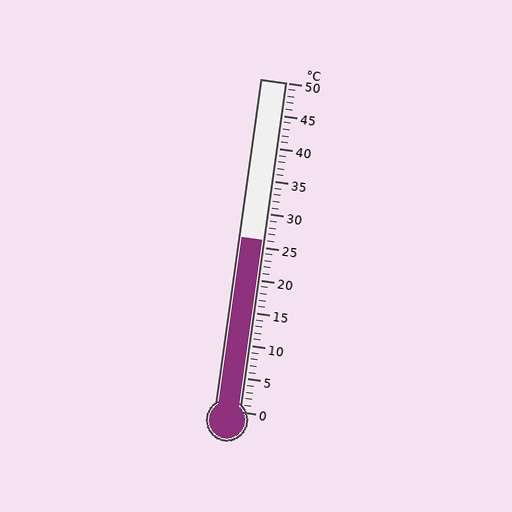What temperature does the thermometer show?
The thermometer shows approximately 26°C.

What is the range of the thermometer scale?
The thermometer scale ranges from 0°C to 50°C.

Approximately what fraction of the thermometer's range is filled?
The thermometer is filled to approximately 50% of its range.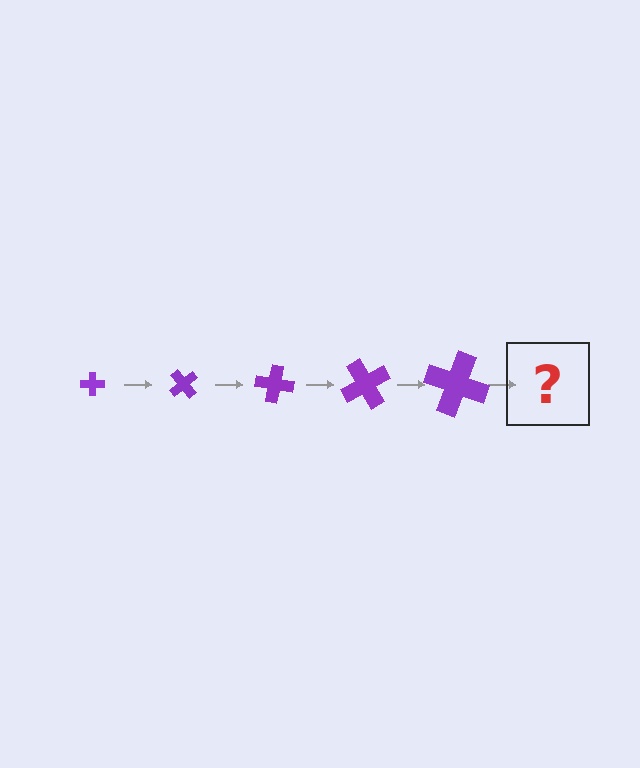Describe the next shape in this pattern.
It should be a cross, larger than the previous one and rotated 250 degrees from the start.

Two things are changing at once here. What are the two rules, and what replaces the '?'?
The two rules are that the cross grows larger each step and it rotates 50 degrees each step. The '?' should be a cross, larger than the previous one and rotated 250 degrees from the start.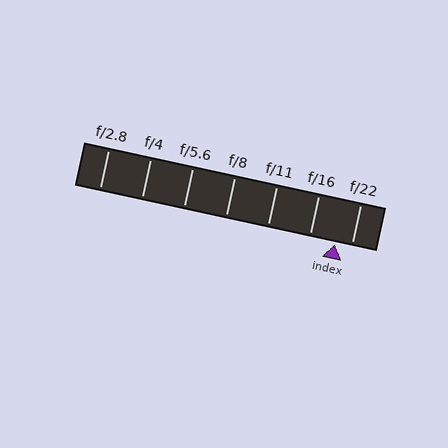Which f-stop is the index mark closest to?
The index mark is closest to f/22.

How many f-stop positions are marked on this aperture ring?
There are 7 f-stop positions marked.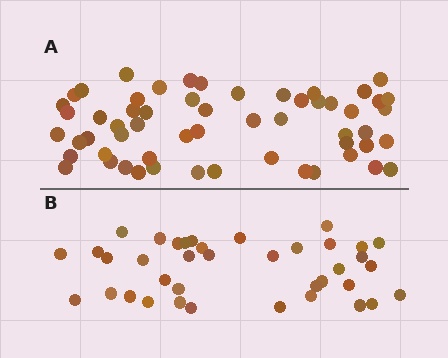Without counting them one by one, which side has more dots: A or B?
Region A (the top region) has more dots.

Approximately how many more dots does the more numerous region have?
Region A has approximately 20 more dots than region B.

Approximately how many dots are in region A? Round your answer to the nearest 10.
About 60 dots. (The exact count is 57, which rounds to 60.)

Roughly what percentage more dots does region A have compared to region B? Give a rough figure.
About 50% more.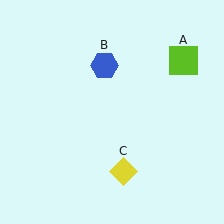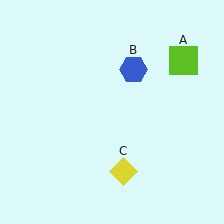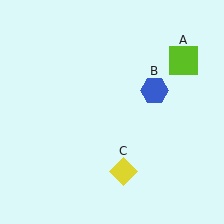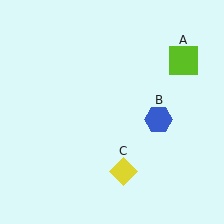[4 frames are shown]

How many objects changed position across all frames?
1 object changed position: blue hexagon (object B).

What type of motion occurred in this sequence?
The blue hexagon (object B) rotated clockwise around the center of the scene.